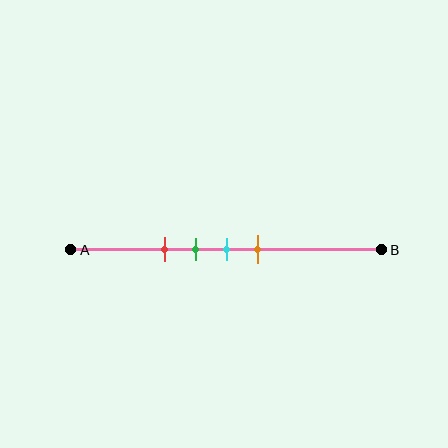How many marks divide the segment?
There are 4 marks dividing the segment.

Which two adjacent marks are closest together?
The green and cyan marks are the closest adjacent pair.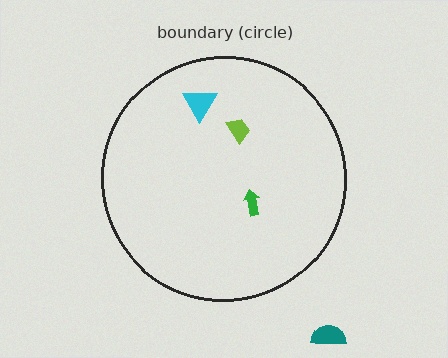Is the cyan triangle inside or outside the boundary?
Inside.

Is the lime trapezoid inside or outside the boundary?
Inside.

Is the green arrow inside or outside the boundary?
Inside.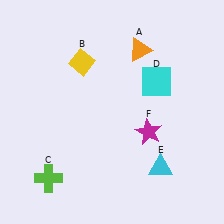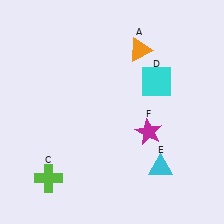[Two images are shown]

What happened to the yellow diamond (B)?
The yellow diamond (B) was removed in Image 2. It was in the top-left area of Image 1.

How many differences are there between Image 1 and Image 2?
There is 1 difference between the two images.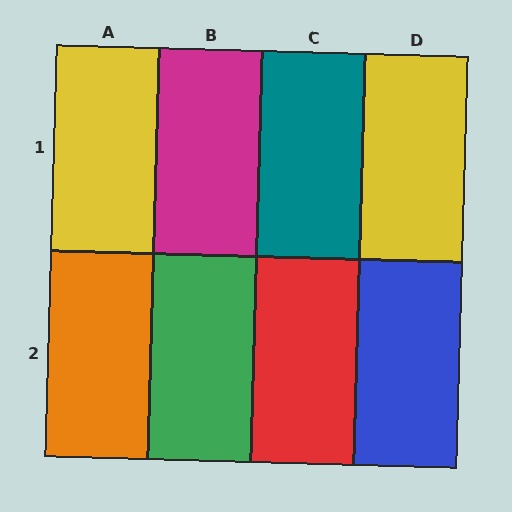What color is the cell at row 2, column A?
Orange.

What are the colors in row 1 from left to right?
Yellow, magenta, teal, yellow.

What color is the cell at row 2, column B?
Green.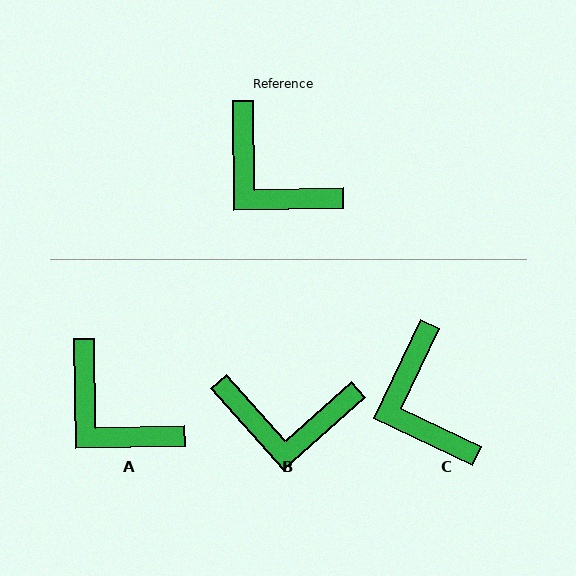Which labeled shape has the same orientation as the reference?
A.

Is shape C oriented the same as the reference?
No, it is off by about 26 degrees.